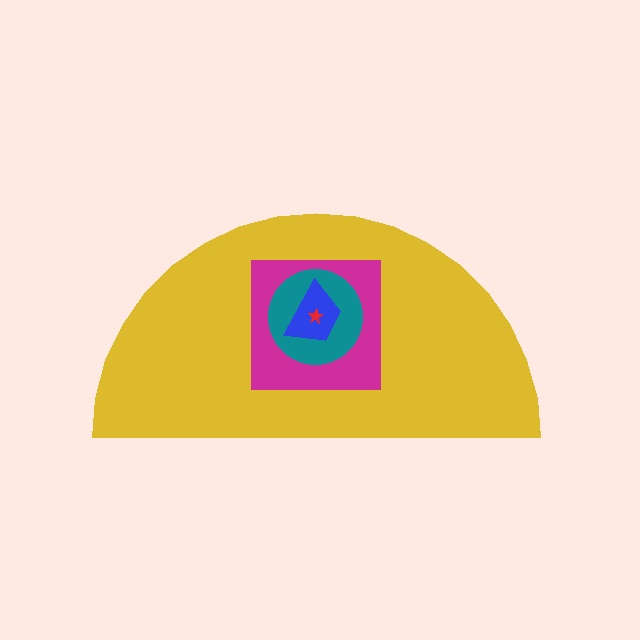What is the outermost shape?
The yellow semicircle.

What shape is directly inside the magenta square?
The teal circle.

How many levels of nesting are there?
5.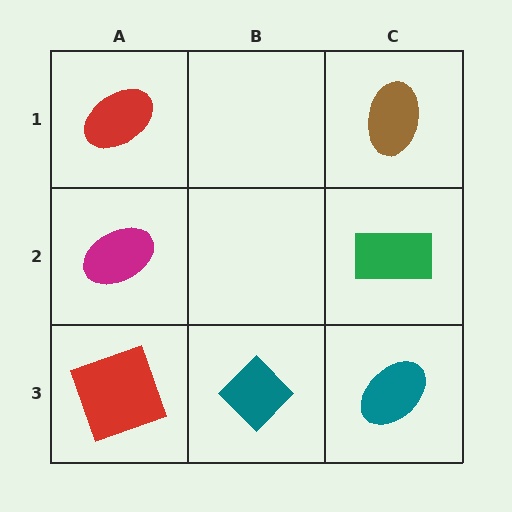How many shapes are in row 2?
2 shapes.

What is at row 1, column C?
A brown ellipse.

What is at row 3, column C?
A teal ellipse.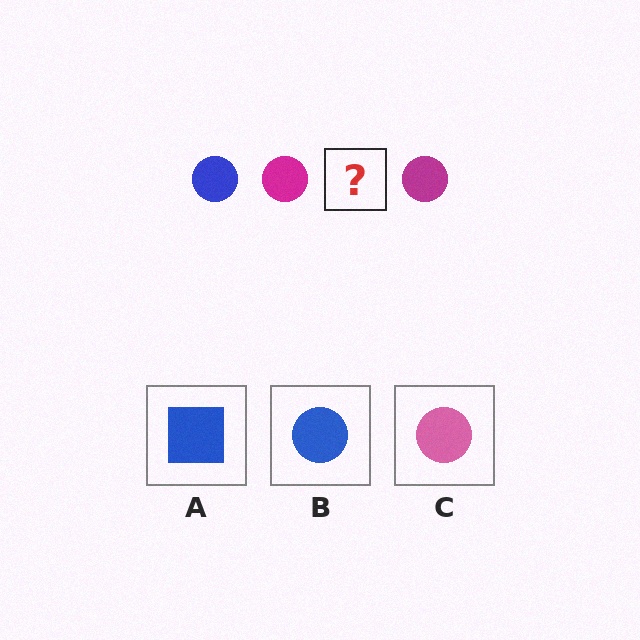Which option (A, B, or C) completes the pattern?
B.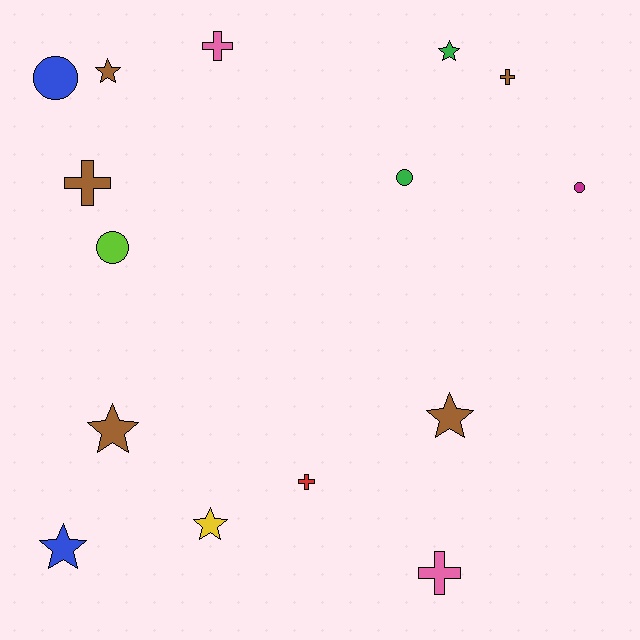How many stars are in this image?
There are 6 stars.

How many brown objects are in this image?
There are 5 brown objects.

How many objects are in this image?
There are 15 objects.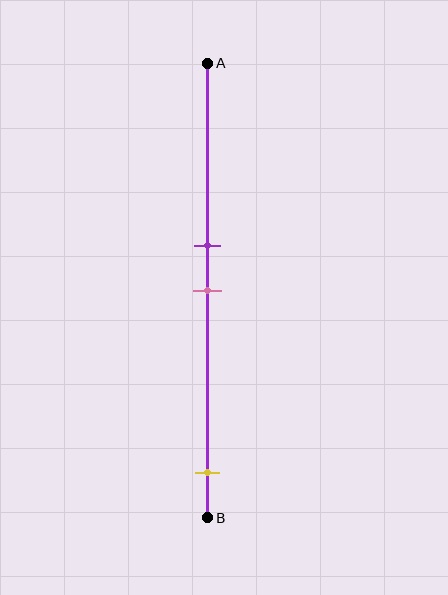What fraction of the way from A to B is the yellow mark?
The yellow mark is approximately 90% (0.9) of the way from A to B.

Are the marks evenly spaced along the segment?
No, the marks are not evenly spaced.